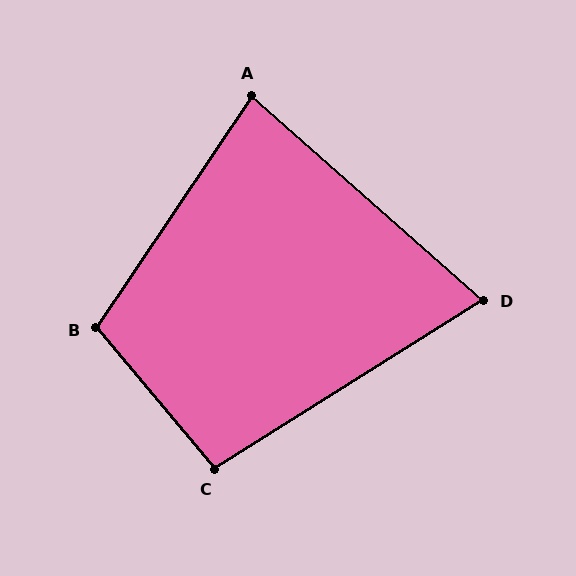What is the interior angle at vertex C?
Approximately 98 degrees (obtuse).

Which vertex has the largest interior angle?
B, at approximately 106 degrees.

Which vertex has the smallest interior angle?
D, at approximately 74 degrees.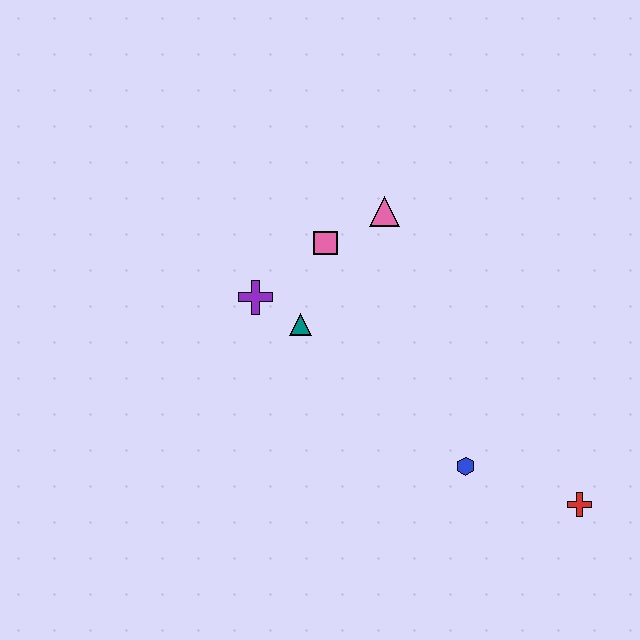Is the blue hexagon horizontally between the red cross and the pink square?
Yes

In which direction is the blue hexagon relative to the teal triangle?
The blue hexagon is to the right of the teal triangle.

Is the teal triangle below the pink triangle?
Yes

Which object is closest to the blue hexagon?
The red cross is closest to the blue hexagon.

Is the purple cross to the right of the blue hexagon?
No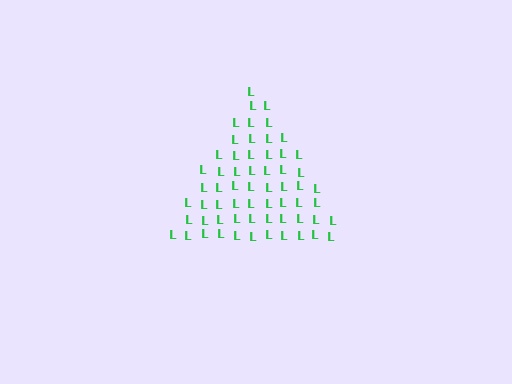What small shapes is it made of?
It is made of small letter L's.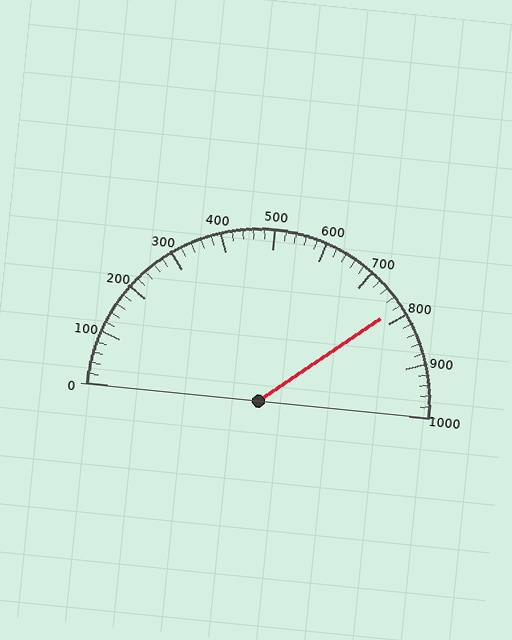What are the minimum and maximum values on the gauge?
The gauge ranges from 0 to 1000.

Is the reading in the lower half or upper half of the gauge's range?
The reading is in the upper half of the range (0 to 1000).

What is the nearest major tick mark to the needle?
The nearest major tick mark is 800.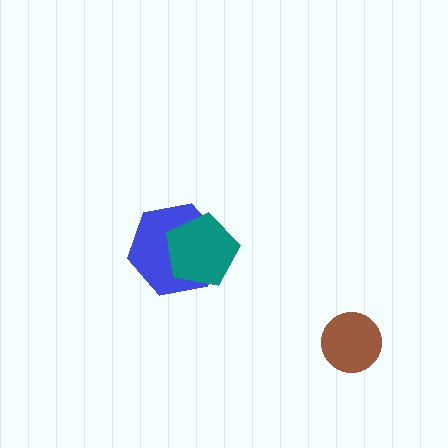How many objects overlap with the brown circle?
0 objects overlap with the brown circle.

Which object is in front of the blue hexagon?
The teal pentagon is in front of the blue hexagon.